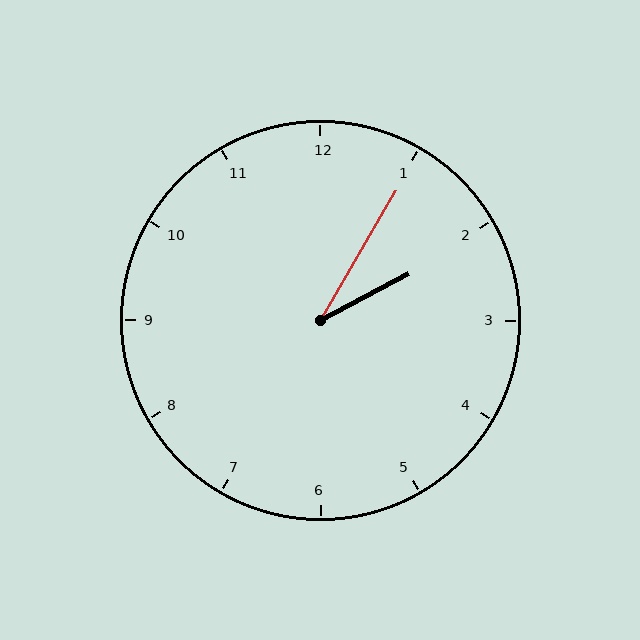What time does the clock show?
2:05.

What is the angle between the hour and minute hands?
Approximately 32 degrees.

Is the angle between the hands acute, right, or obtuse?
It is acute.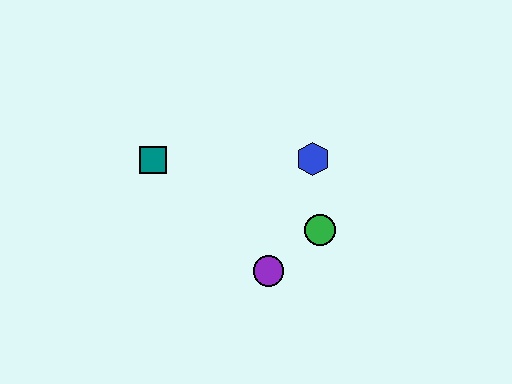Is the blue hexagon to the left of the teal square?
No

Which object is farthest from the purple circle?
The teal square is farthest from the purple circle.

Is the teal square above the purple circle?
Yes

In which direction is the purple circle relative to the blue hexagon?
The purple circle is below the blue hexagon.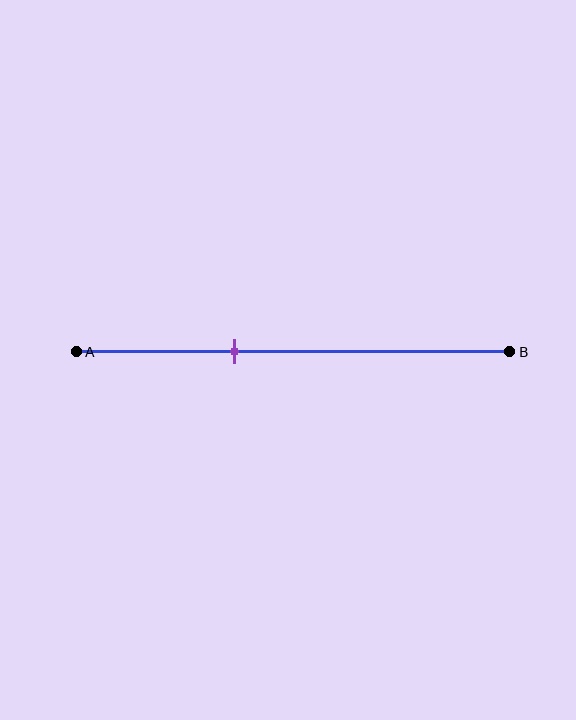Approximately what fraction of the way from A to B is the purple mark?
The purple mark is approximately 35% of the way from A to B.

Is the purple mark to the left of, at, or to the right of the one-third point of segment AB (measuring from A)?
The purple mark is to the right of the one-third point of segment AB.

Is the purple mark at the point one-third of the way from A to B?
No, the mark is at about 35% from A, not at the 33% one-third point.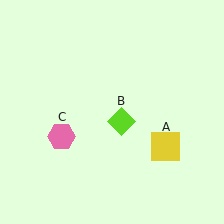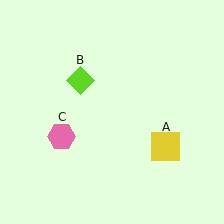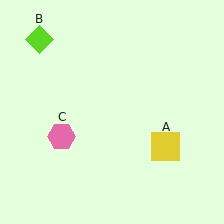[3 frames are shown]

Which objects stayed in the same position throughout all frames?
Yellow square (object A) and pink hexagon (object C) remained stationary.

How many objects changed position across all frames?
1 object changed position: lime diamond (object B).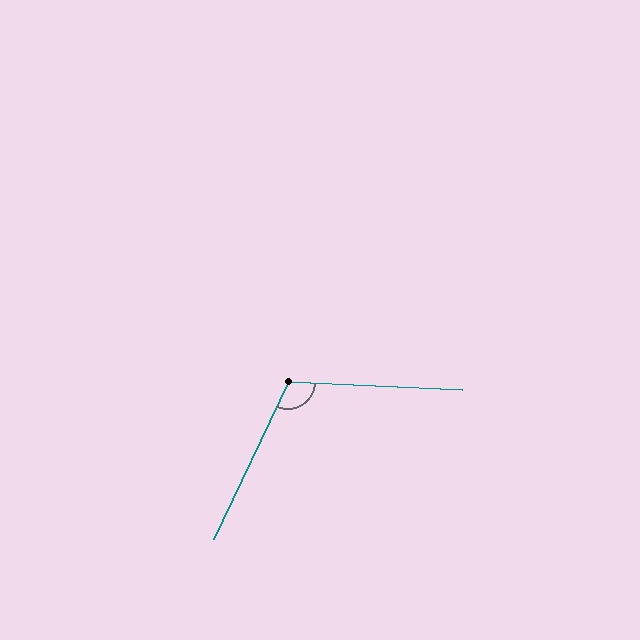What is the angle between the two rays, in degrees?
Approximately 113 degrees.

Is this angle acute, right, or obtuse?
It is obtuse.